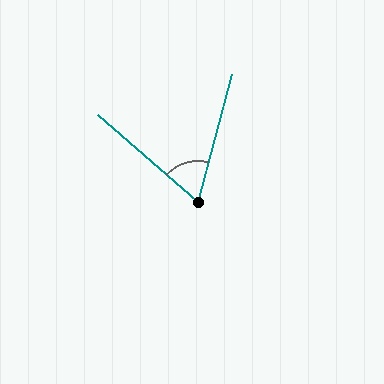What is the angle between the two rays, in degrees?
Approximately 64 degrees.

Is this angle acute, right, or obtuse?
It is acute.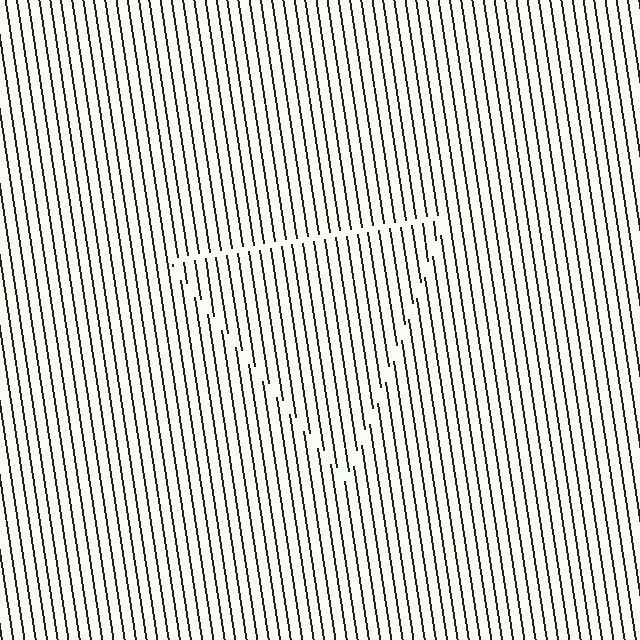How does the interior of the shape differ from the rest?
The interior of the shape contains the same grating, shifted by half a period — the contour is defined by the phase discontinuity where line-ends from the inner and outer gratings abut.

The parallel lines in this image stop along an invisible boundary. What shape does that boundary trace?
An illusory triangle. The interior of the shape contains the same grating, shifted by half a period — the contour is defined by the phase discontinuity where line-ends from the inner and outer gratings abut.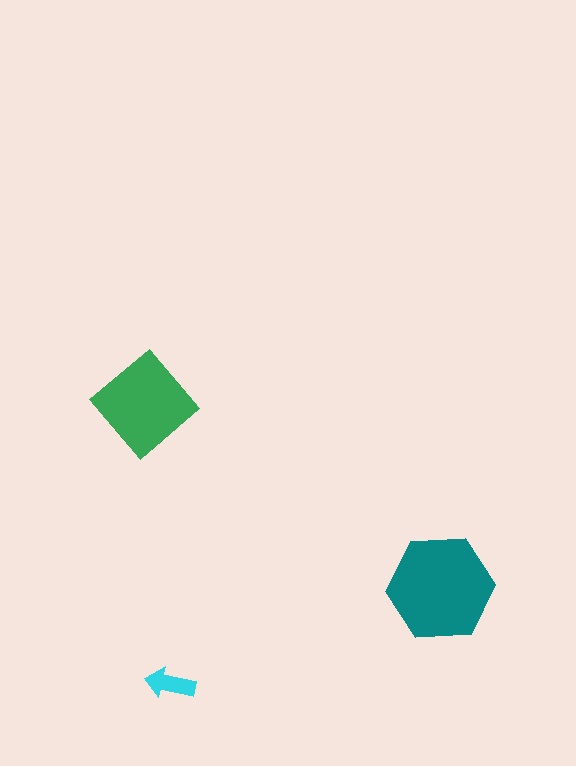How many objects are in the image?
There are 3 objects in the image.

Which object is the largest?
The teal hexagon.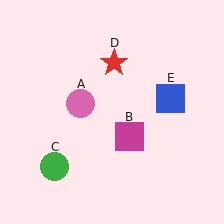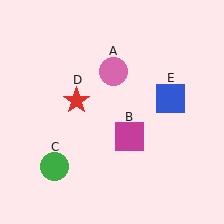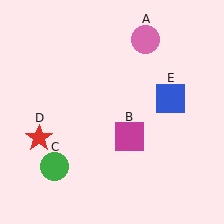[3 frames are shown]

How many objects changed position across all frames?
2 objects changed position: pink circle (object A), red star (object D).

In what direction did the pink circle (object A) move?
The pink circle (object A) moved up and to the right.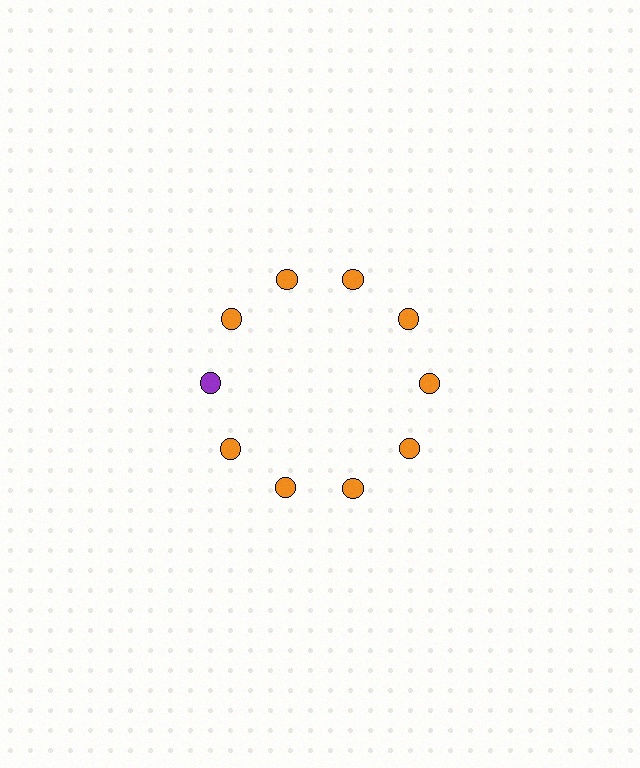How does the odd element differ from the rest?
It has a different color: purple instead of orange.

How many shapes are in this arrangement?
There are 10 shapes arranged in a ring pattern.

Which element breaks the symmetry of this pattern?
The purple circle at roughly the 9 o'clock position breaks the symmetry. All other shapes are orange circles.